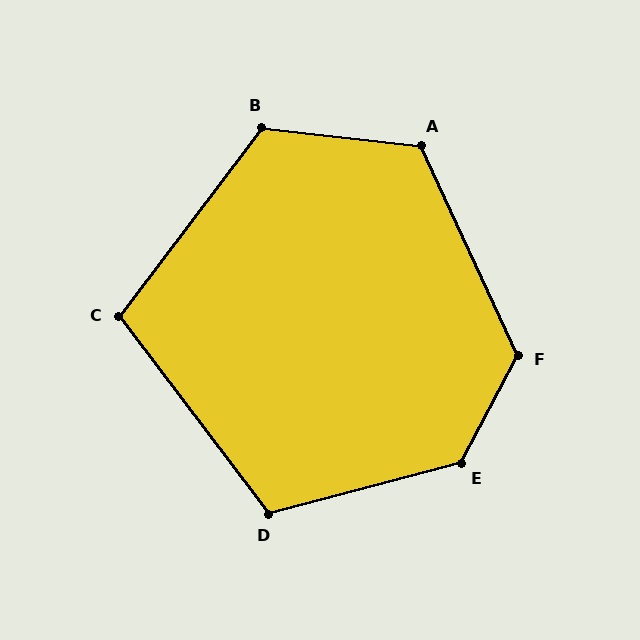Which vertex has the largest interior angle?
E, at approximately 133 degrees.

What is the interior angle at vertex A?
Approximately 121 degrees (obtuse).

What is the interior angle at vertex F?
Approximately 127 degrees (obtuse).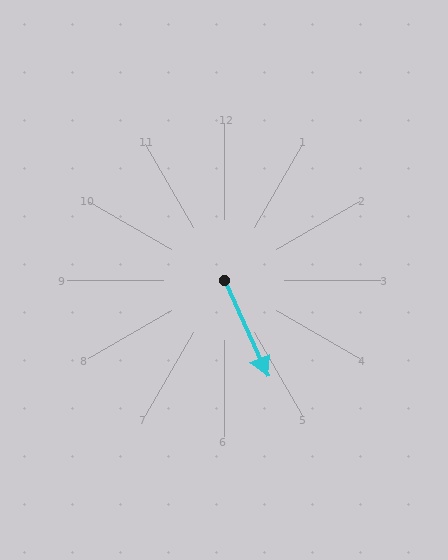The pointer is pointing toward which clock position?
Roughly 5 o'clock.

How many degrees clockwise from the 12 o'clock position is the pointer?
Approximately 156 degrees.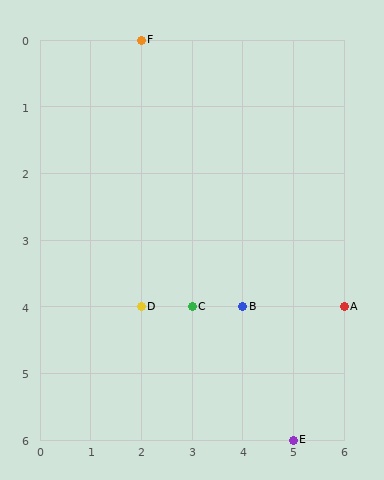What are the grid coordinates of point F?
Point F is at grid coordinates (2, 0).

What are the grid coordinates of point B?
Point B is at grid coordinates (4, 4).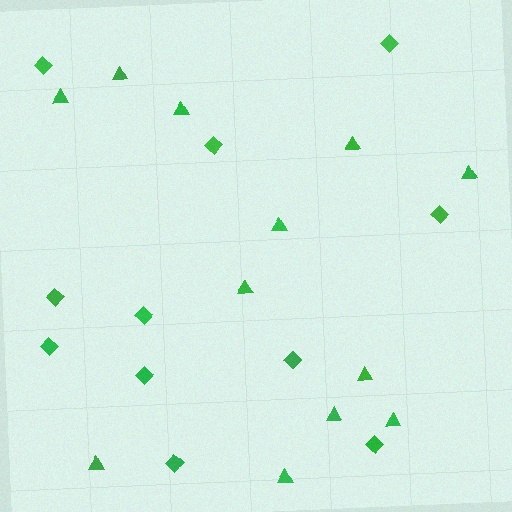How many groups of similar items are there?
There are 2 groups: one group of triangles (12) and one group of diamonds (11).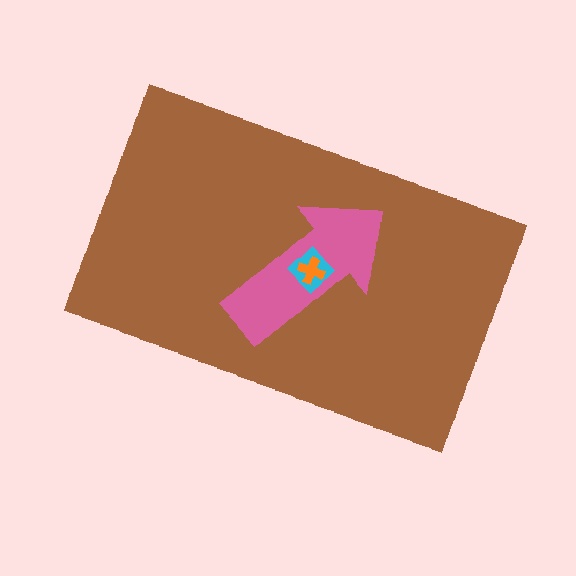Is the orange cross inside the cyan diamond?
Yes.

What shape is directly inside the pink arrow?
The cyan diamond.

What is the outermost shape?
The brown rectangle.